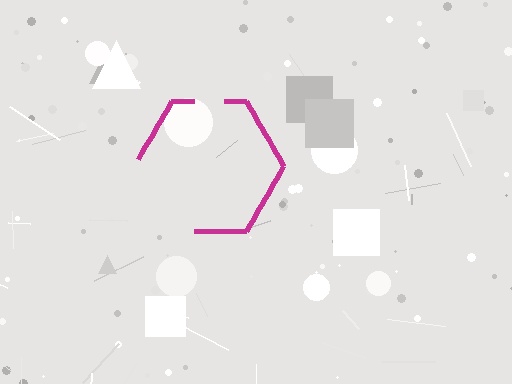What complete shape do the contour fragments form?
The contour fragments form a hexagon.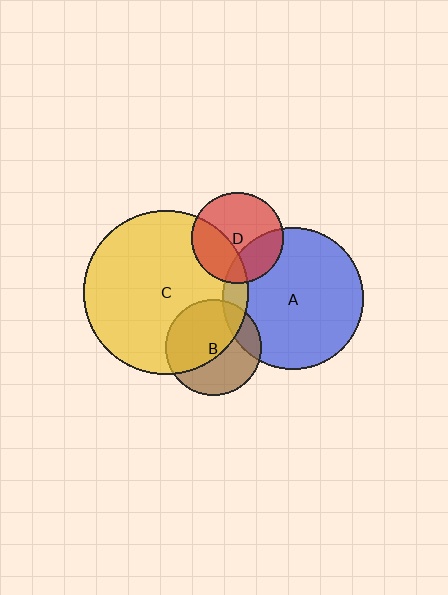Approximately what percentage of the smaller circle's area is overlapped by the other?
Approximately 15%.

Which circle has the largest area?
Circle C (yellow).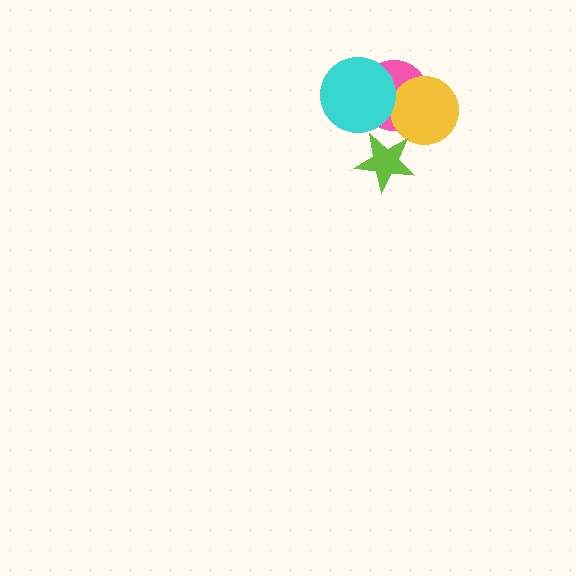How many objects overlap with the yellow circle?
1 object overlaps with the yellow circle.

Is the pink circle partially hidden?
Yes, it is partially covered by another shape.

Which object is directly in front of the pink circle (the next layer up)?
The yellow circle is directly in front of the pink circle.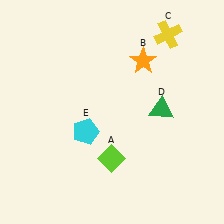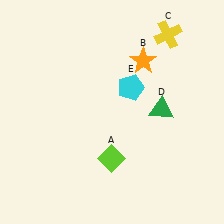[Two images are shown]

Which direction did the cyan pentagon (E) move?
The cyan pentagon (E) moved right.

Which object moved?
The cyan pentagon (E) moved right.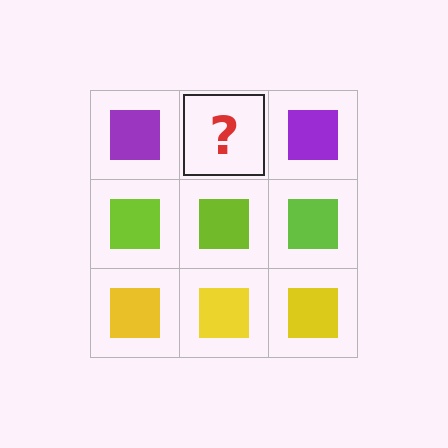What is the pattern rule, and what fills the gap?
The rule is that each row has a consistent color. The gap should be filled with a purple square.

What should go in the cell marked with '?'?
The missing cell should contain a purple square.